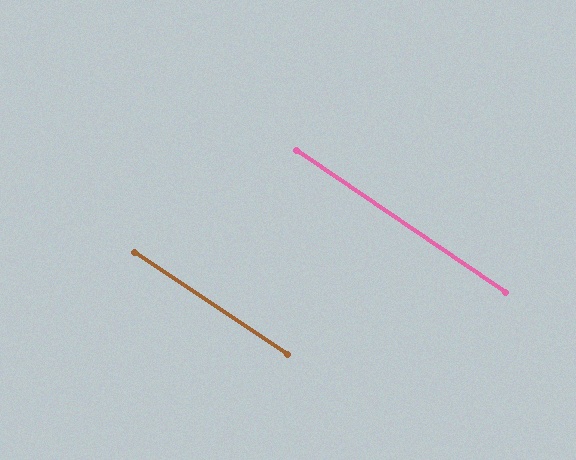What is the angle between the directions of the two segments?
Approximately 0 degrees.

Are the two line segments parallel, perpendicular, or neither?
Parallel — their directions differ by only 0.5°.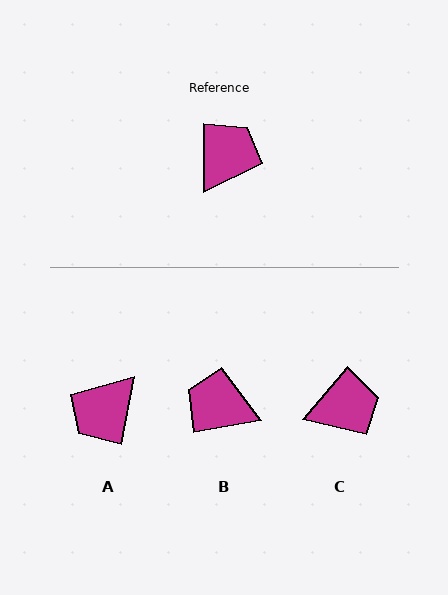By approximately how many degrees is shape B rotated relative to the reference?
Approximately 101 degrees counter-clockwise.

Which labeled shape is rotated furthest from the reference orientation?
A, about 170 degrees away.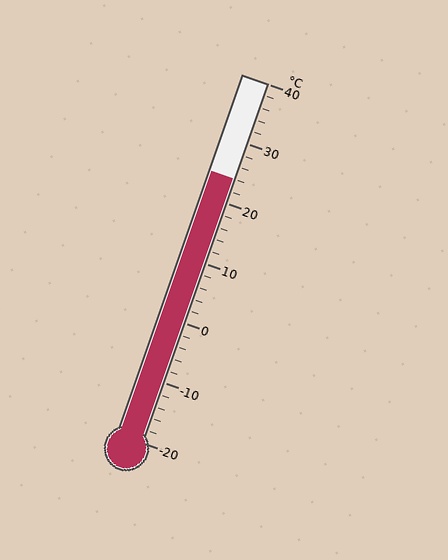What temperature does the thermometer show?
The thermometer shows approximately 24°C.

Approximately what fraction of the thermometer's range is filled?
The thermometer is filled to approximately 75% of its range.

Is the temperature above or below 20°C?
The temperature is above 20°C.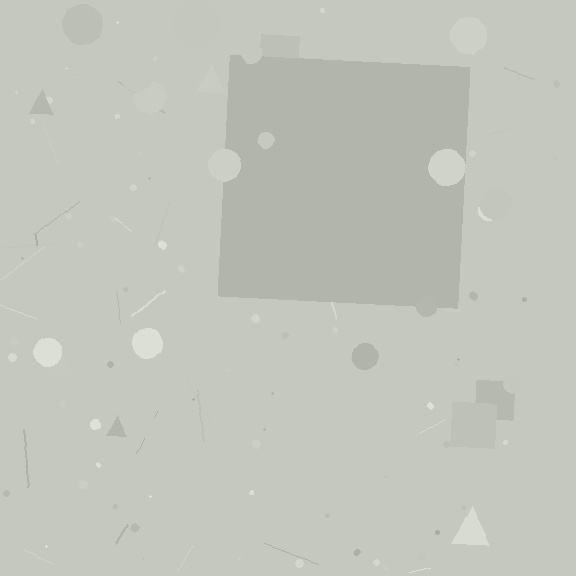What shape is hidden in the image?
A square is hidden in the image.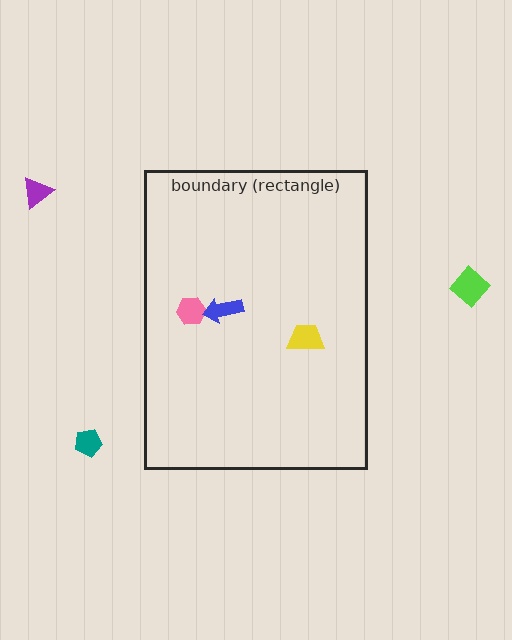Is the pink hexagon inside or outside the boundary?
Inside.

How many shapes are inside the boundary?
3 inside, 3 outside.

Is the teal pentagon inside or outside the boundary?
Outside.